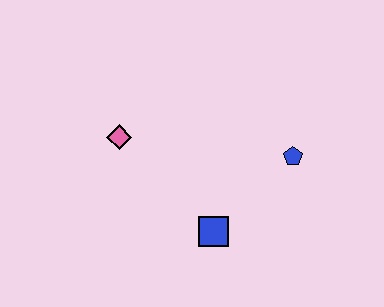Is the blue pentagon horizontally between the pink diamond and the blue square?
No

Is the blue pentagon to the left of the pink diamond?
No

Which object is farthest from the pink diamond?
The blue pentagon is farthest from the pink diamond.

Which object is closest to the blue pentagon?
The blue square is closest to the blue pentagon.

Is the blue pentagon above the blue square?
Yes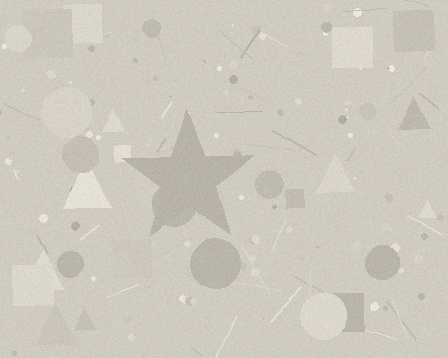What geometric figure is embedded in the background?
A star is embedded in the background.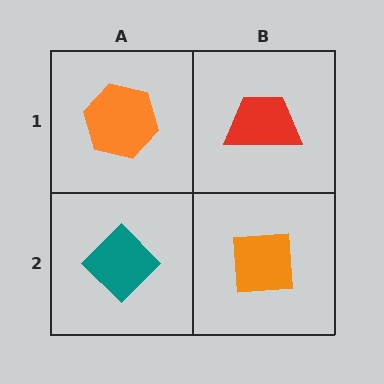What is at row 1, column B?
A red trapezoid.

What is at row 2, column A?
A teal diamond.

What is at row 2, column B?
An orange square.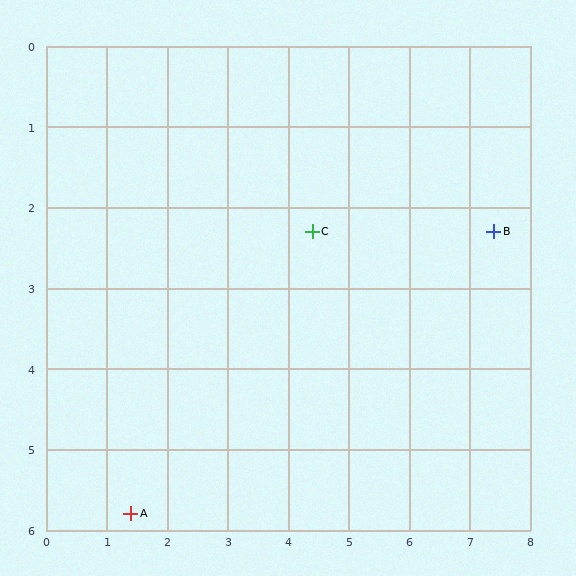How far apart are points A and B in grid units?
Points A and B are about 6.9 grid units apart.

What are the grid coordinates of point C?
Point C is at approximately (4.4, 2.3).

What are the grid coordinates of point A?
Point A is at approximately (1.4, 5.8).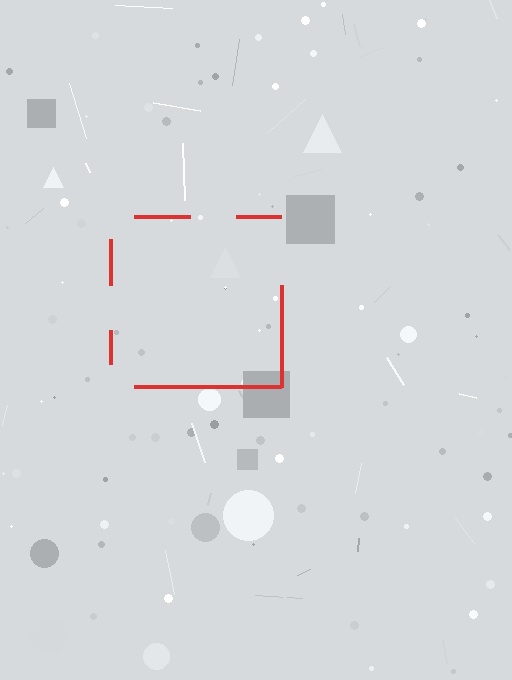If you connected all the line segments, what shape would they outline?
They would outline a square.